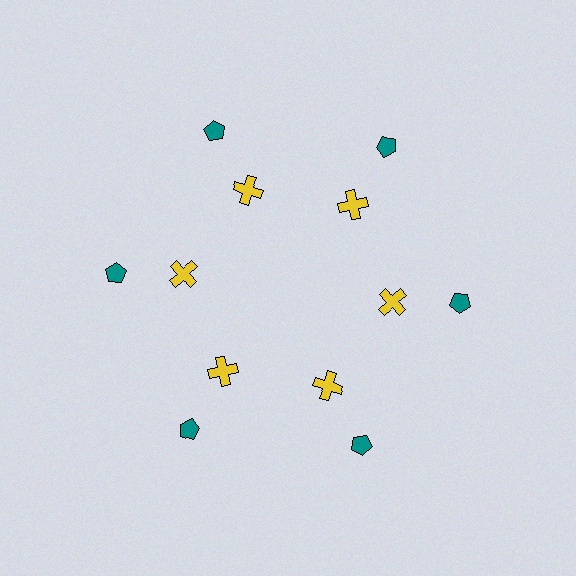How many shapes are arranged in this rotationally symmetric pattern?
There are 12 shapes, arranged in 6 groups of 2.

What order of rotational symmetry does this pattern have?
This pattern has 6-fold rotational symmetry.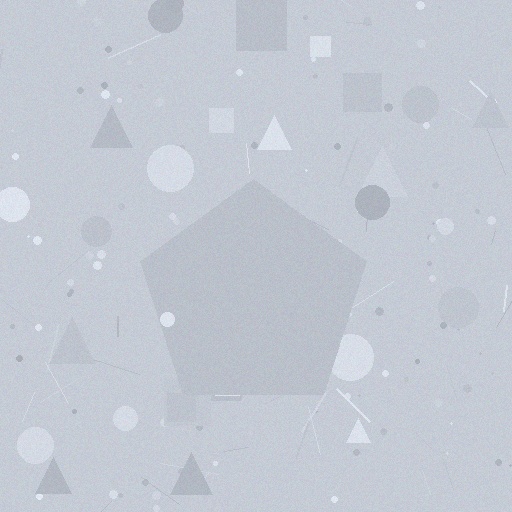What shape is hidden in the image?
A pentagon is hidden in the image.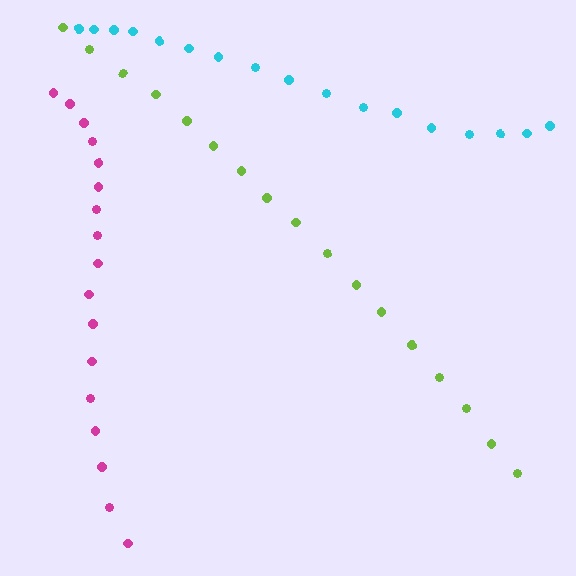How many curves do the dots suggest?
There are 3 distinct paths.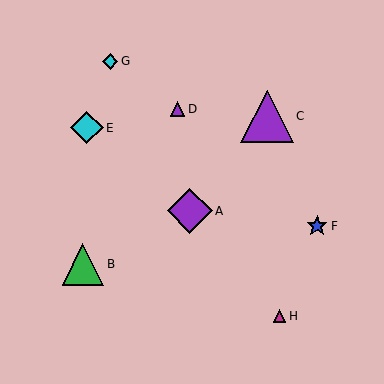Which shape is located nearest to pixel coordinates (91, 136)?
The cyan diamond (labeled E) at (87, 128) is nearest to that location.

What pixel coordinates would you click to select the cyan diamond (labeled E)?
Click at (87, 128) to select the cyan diamond E.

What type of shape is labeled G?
Shape G is a cyan diamond.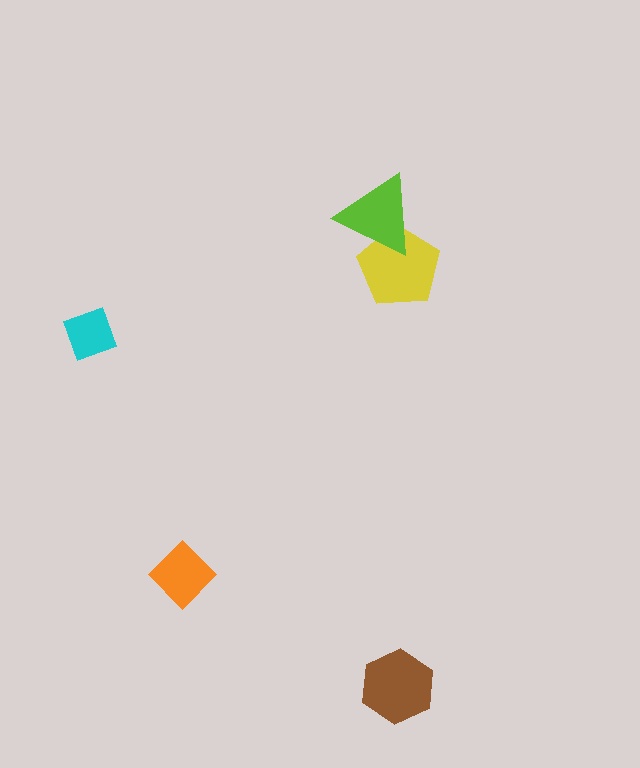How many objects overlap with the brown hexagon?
0 objects overlap with the brown hexagon.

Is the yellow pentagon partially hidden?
Yes, it is partially covered by another shape.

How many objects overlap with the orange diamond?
0 objects overlap with the orange diamond.